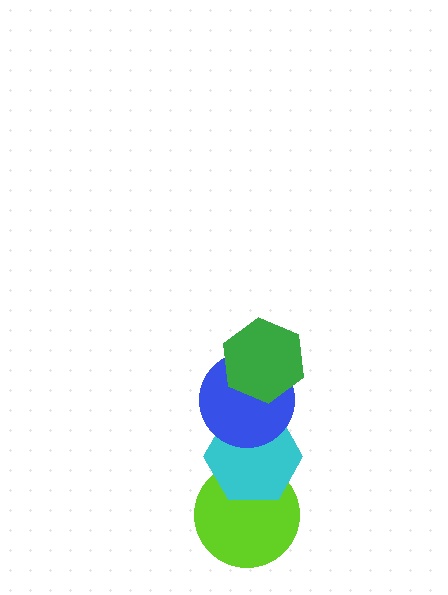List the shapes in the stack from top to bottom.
From top to bottom: the green hexagon, the blue circle, the cyan hexagon, the lime circle.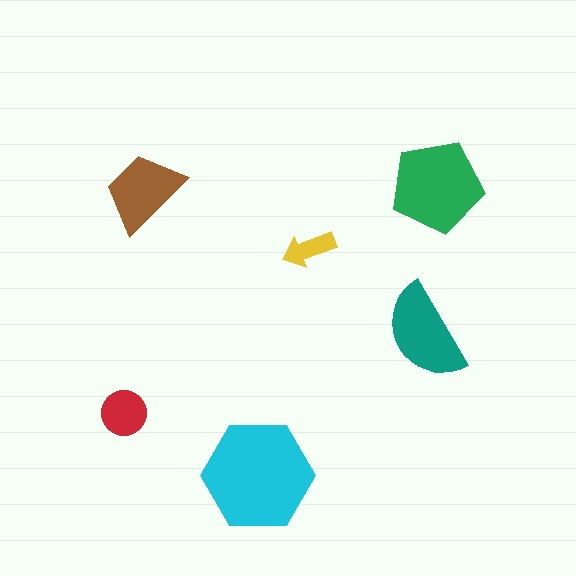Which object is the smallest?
The yellow arrow.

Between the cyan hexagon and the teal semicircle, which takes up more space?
The cyan hexagon.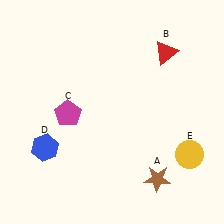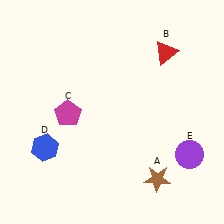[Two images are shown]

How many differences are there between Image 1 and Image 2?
There is 1 difference between the two images.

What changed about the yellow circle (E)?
In Image 1, E is yellow. In Image 2, it changed to purple.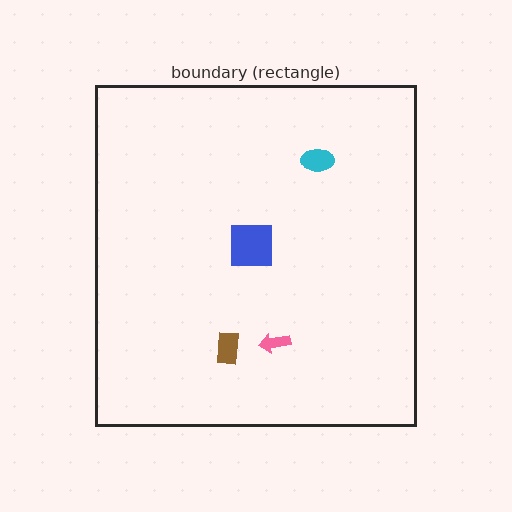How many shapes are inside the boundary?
4 inside, 0 outside.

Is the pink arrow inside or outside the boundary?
Inside.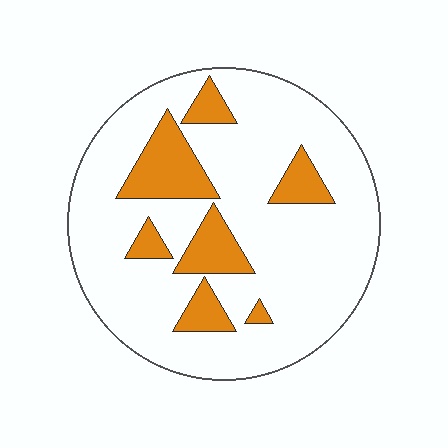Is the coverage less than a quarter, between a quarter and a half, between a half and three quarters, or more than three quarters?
Less than a quarter.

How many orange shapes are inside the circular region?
7.